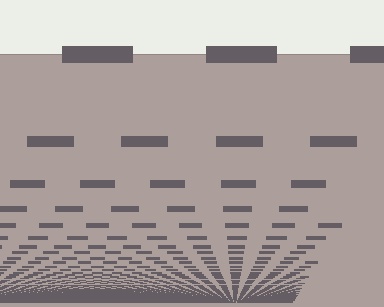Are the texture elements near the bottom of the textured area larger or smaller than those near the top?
Smaller. The gradient is inverted — elements near the bottom are smaller and denser.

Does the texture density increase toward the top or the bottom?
Density increases toward the bottom.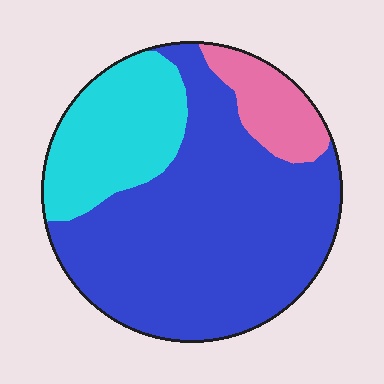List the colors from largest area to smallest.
From largest to smallest: blue, cyan, pink.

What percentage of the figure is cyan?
Cyan covers about 25% of the figure.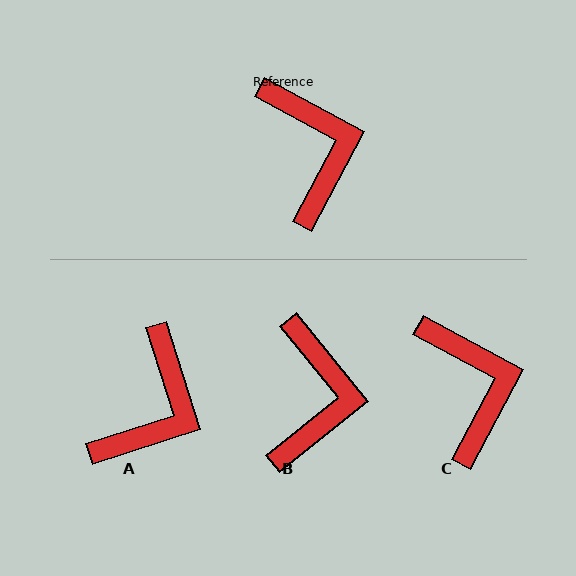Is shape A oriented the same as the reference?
No, it is off by about 44 degrees.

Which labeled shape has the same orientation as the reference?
C.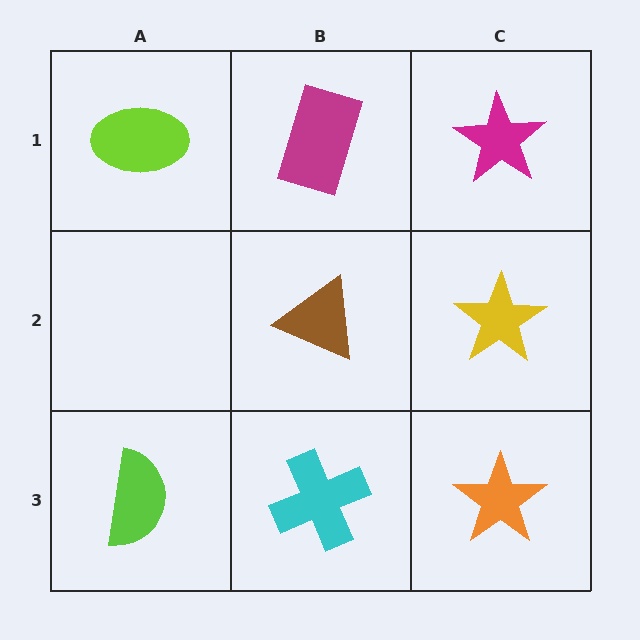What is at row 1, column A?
A lime ellipse.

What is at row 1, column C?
A magenta star.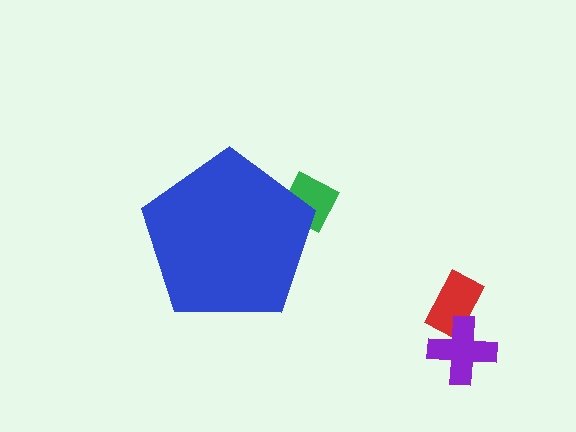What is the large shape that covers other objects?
A blue pentagon.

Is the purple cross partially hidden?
No, the purple cross is fully visible.